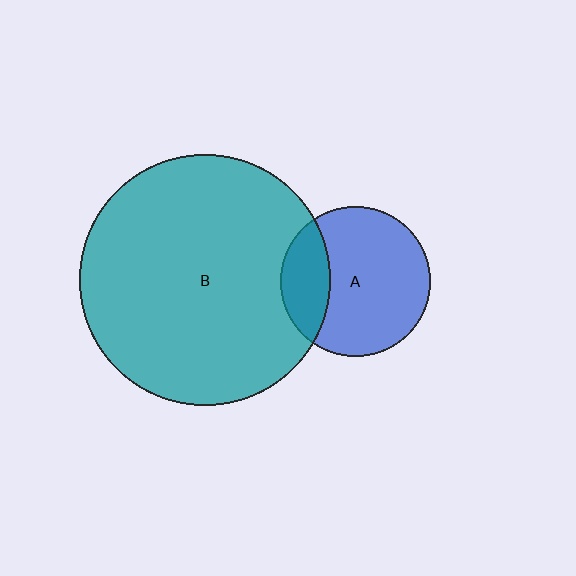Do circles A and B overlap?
Yes.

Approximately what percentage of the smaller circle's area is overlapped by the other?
Approximately 25%.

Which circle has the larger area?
Circle B (teal).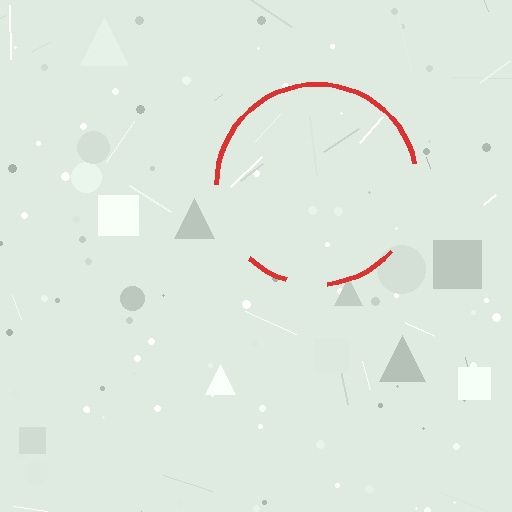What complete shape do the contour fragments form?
The contour fragments form a circle.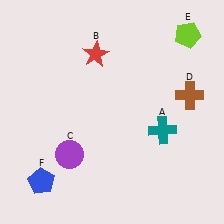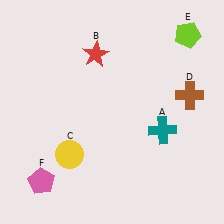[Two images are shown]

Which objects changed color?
C changed from purple to yellow. F changed from blue to pink.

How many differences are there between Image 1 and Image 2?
There are 2 differences between the two images.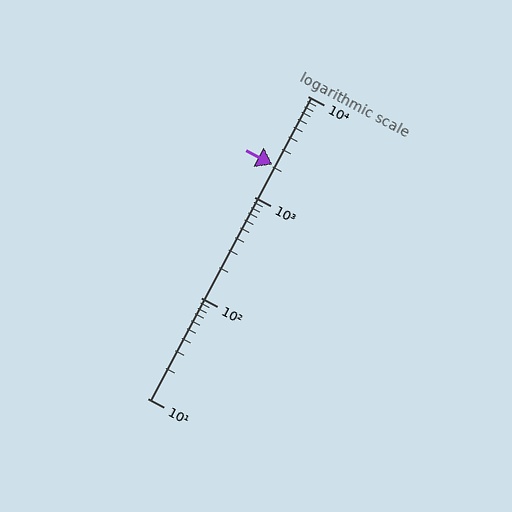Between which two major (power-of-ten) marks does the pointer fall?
The pointer is between 1000 and 10000.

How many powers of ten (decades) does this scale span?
The scale spans 3 decades, from 10 to 10000.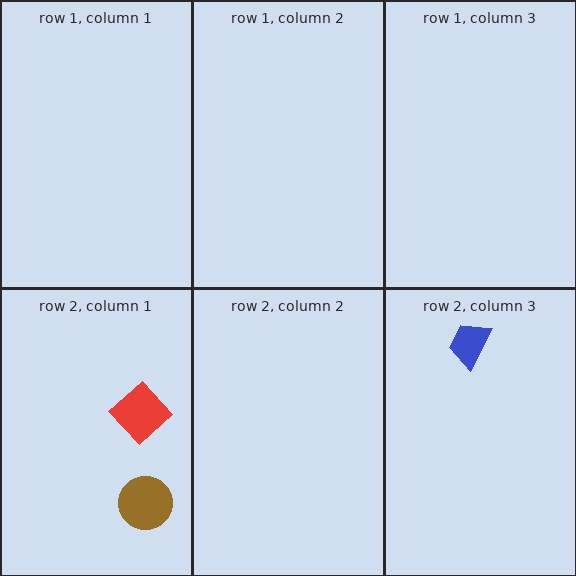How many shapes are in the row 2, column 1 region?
2.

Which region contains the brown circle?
The row 2, column 1 region.